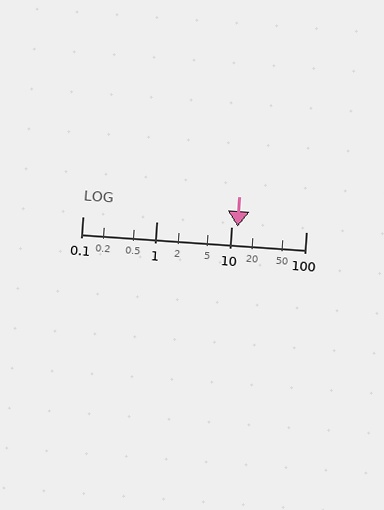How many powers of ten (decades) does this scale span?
The scale spans 3 decades, from 0.1 to 100.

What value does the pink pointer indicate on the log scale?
The pointer indicates approximately 12.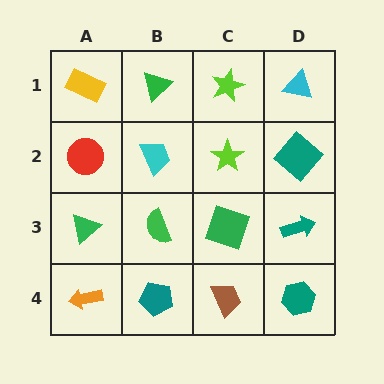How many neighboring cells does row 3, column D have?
3.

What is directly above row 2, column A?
A yellow rectangle.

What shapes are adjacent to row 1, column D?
A teal diamond (row 2, column D), a lime star (row 1, column C).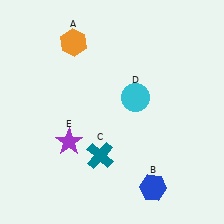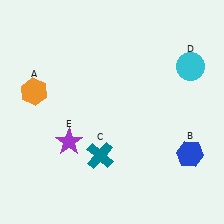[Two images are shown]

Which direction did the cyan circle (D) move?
The cyan circle (D) moved right.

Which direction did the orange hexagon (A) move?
The orange hexagon (A) moved down.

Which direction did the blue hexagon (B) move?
The blue hexagon (B) moved right.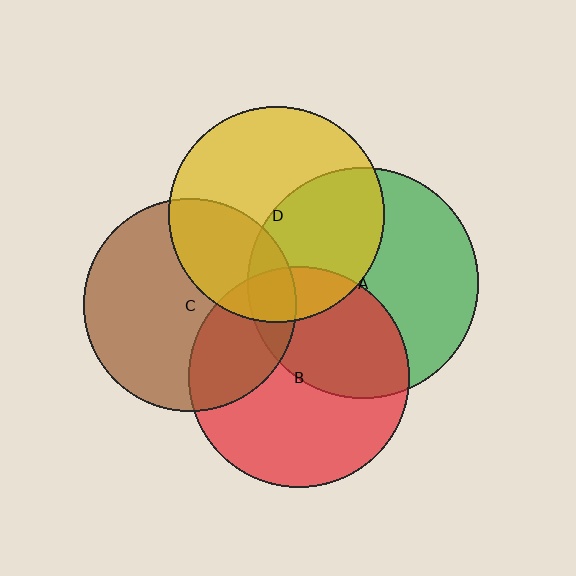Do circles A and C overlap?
Yes.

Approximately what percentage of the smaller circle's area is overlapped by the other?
Approximately 10%.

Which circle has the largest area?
Circle A (green).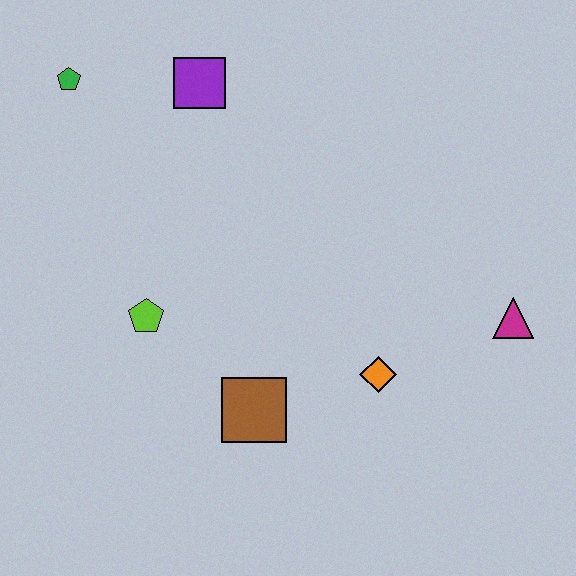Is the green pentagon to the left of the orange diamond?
Yes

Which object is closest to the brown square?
The orange diamond is closest to the brown square.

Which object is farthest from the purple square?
The magenta triangle is farthest from the purple square.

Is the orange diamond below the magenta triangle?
Yes